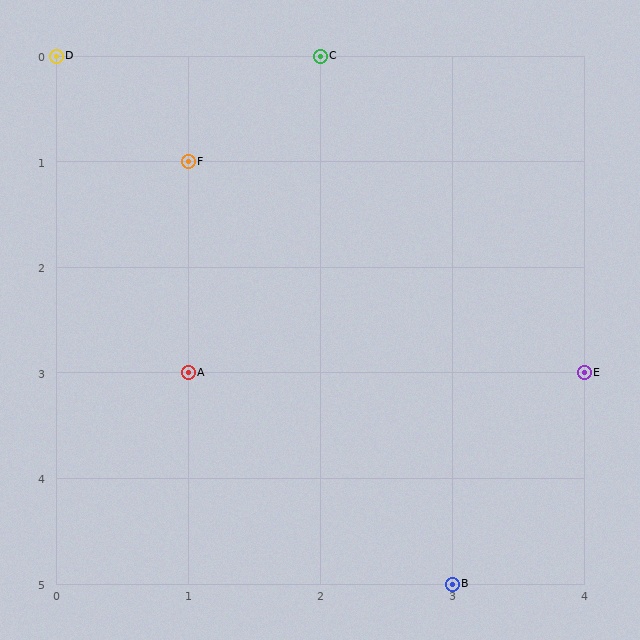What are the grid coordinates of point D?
Point D is at grid coordinates (0, 0).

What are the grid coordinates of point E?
Point E is at grid coordinates (4, 3).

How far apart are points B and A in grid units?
Points B and A are 2 columns and 2 rows apart (about 2.8 grid units diagonally).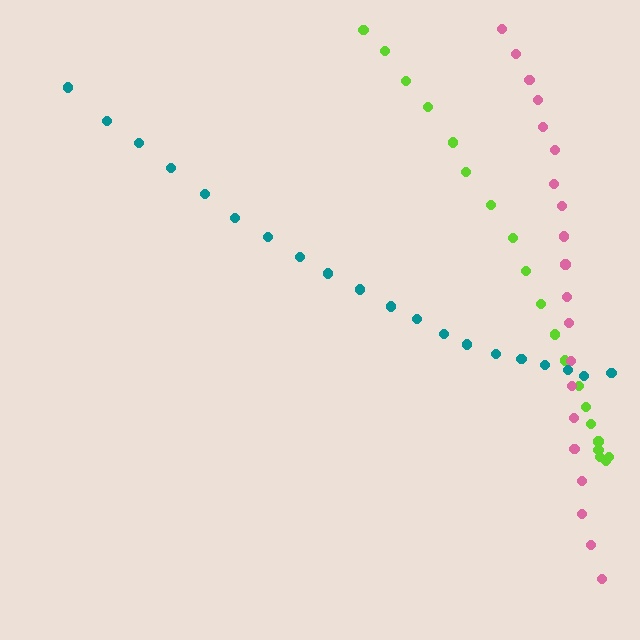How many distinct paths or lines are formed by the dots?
There are 3 distinct paths.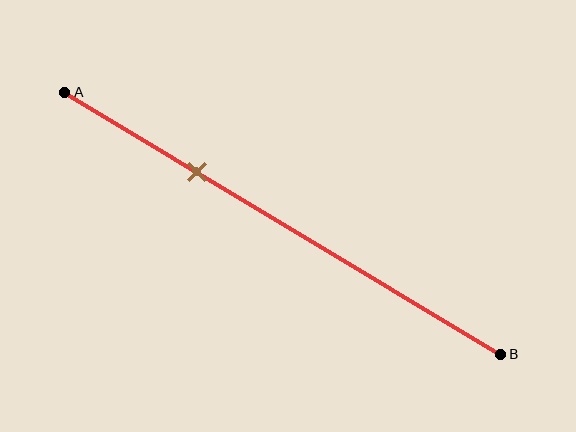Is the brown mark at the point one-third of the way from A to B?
Yes, the mark is approximately at the one-third point.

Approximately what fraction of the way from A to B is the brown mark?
The brown mark is approximately 30% of the way from A to B.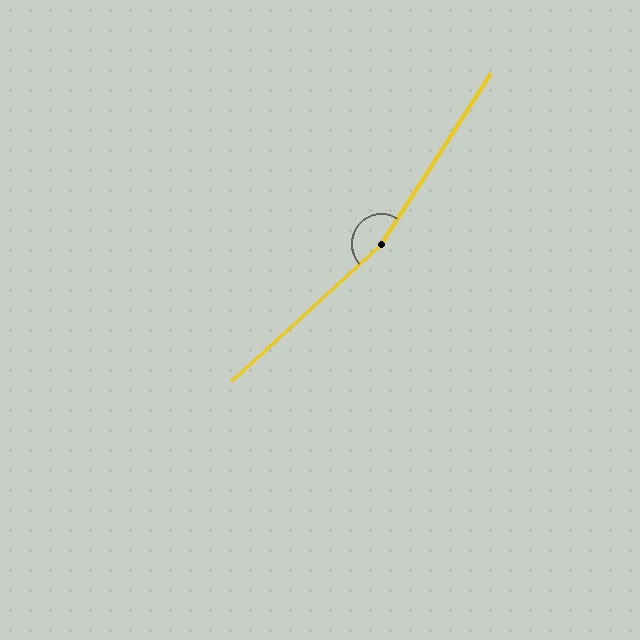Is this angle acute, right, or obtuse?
It is obtuse.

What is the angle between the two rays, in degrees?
Approximately 165 degrees.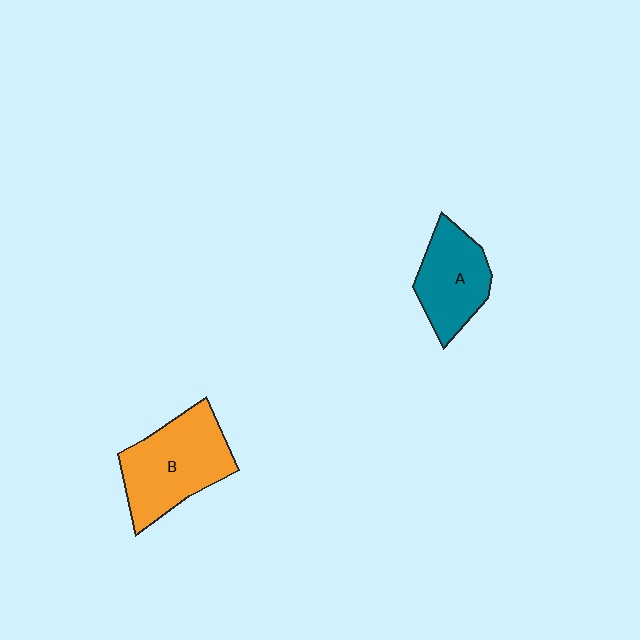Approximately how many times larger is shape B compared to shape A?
Approximately 1.4 times.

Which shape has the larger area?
Shape B (orange).